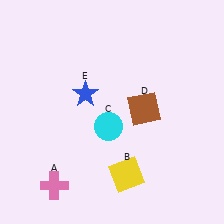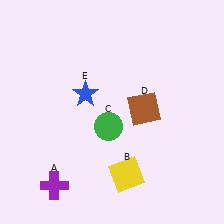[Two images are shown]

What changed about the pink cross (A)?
In Image 1, A is pink. In Image 2, it changed to purple.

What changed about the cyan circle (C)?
In Image 1, C is cyan. In Image 2, it changed to green.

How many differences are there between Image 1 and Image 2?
There are 2 differences between the two images.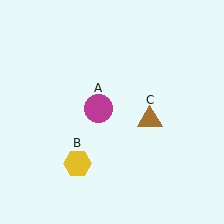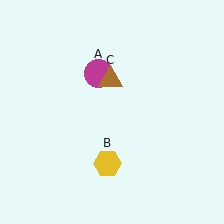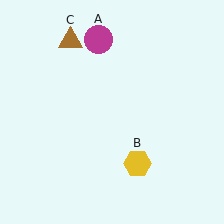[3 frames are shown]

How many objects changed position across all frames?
3 objects changed position: magenta circle (object A), yellow hexagon (object B), brown triangle (object C).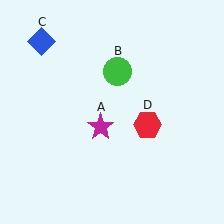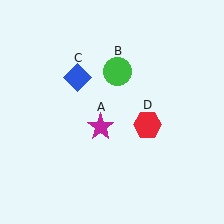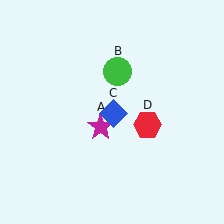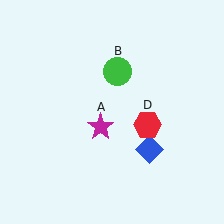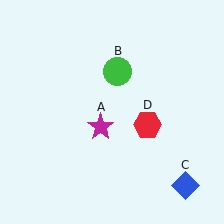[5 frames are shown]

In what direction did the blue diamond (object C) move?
The blue diamond (object C) moved down and to the right.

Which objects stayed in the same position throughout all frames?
Magenta star (object A) and green circle (object B) and red hexagon (object D) remained stationary.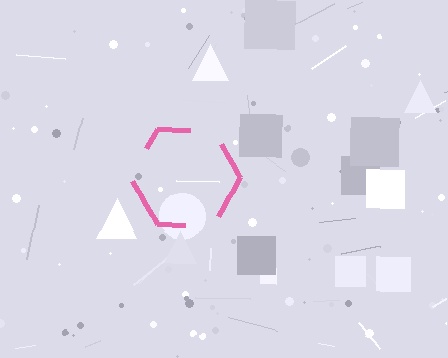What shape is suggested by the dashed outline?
The dashed outline suggests a hexagon.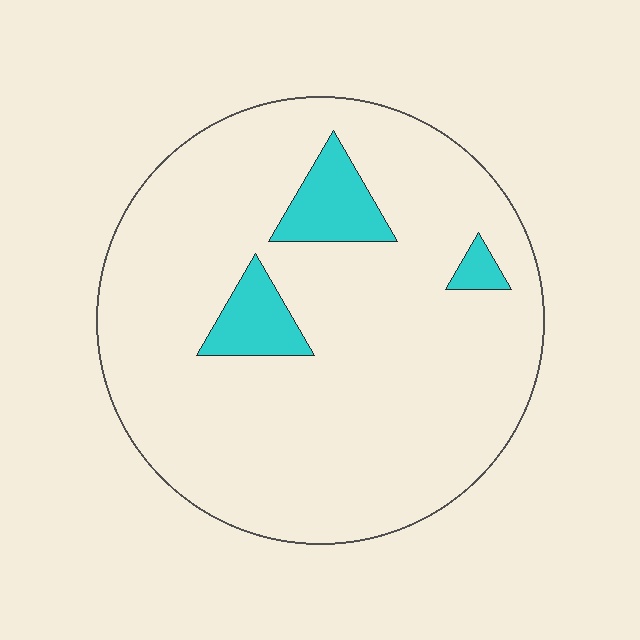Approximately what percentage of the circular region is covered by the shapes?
Approximately 10%.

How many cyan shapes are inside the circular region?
3.